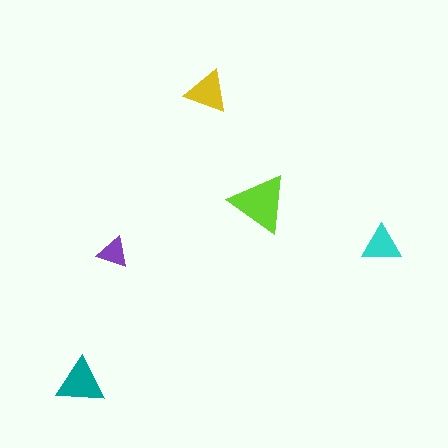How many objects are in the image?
There are 5 objects in the image.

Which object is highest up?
The yellow triangle is topmost.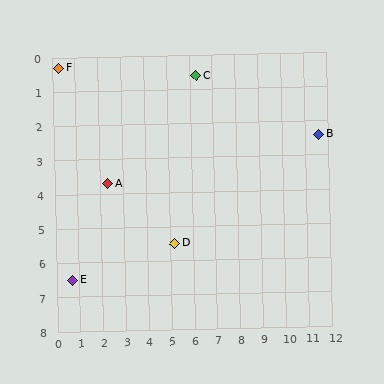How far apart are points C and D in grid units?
Points C and D are about 5.0 grid units apart.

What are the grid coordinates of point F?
Point F is at approximately (0.3, 0.3).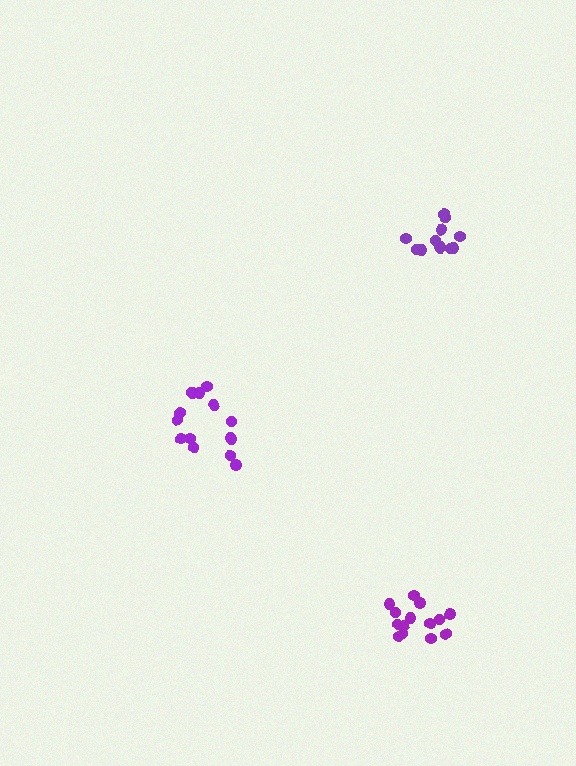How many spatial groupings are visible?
There are 3 spatial groupings.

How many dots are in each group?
Group 1: 15 dots, Group 2: 13 dots, Group 3: 14 dots (42 total).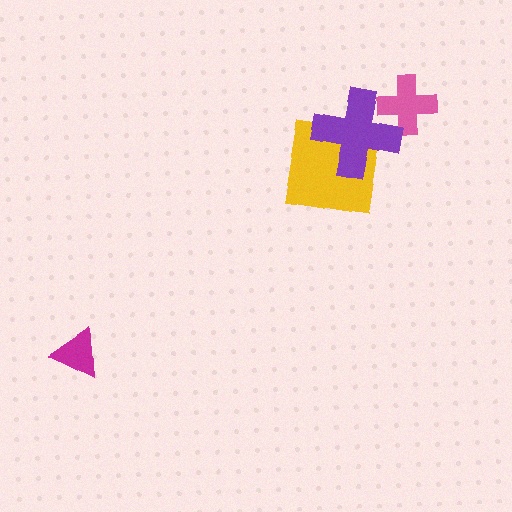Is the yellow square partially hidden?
Yes, it is partially covered by another shape.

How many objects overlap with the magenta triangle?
0 objects overlap with the magenta triangle.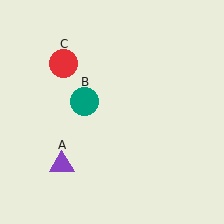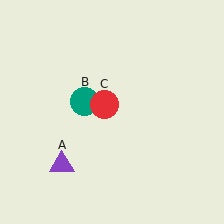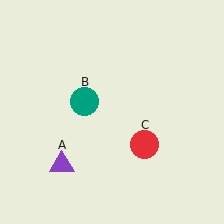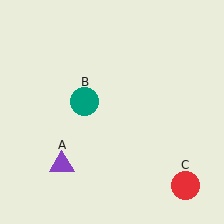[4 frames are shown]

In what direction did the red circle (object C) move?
The red circle (object C) moved down and to the right.